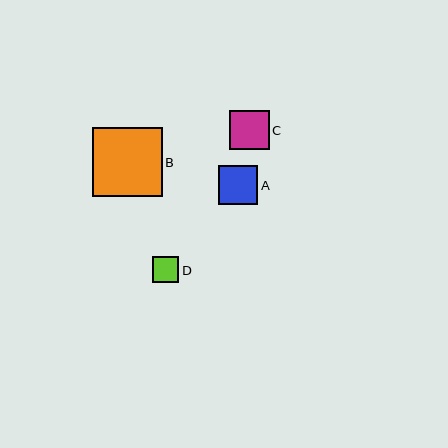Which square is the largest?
Square B is the largest with a size of approximately 69 pixels.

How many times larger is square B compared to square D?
Square B is approximately 2.7 times the size of square D.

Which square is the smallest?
Square D is the smallest with a size of approximately 26 pixels.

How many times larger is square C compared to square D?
Square C is approximately 1.5 times the size of square D.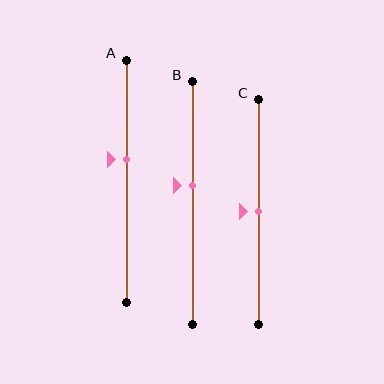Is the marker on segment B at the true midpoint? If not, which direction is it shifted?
No, the marker on segment B is shifted upward by about 7% of the segment length.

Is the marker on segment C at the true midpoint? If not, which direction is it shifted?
Yes, the marker on segment C is at the true midpoint.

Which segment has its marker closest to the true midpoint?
Segment C has its marker closest to the true midpoint.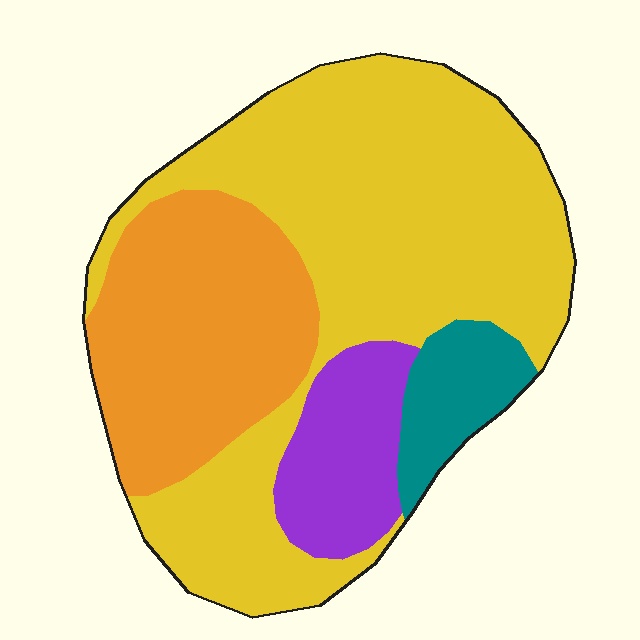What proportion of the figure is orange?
Orange takes up about one quarter (1/4) of the figure.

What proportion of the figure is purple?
Purple takes up about one eighth (1/8) of the figure.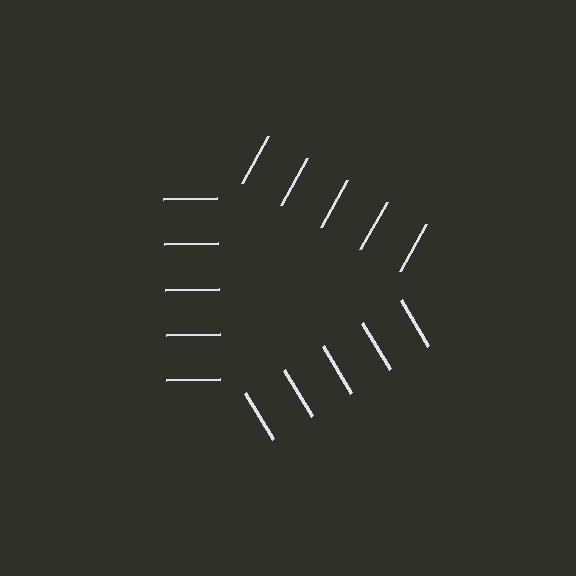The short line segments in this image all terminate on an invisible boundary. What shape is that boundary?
An illusory triangle — the line segments terminate on its edges but no continuous stroke is drawn.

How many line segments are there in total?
15 — 5 along each of the 3 edges.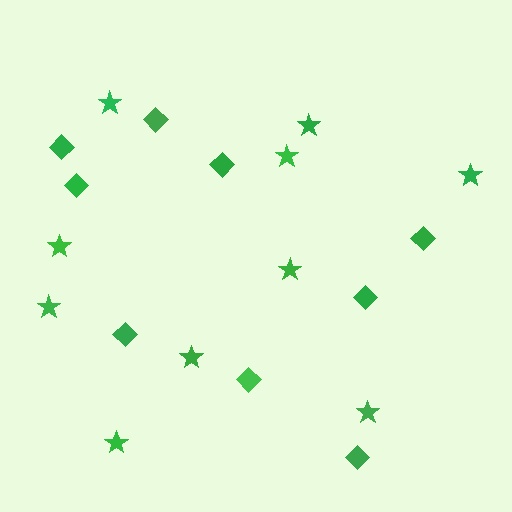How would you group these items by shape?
There are 2 groups: one group of stars (10) and one group of diamonds (9).